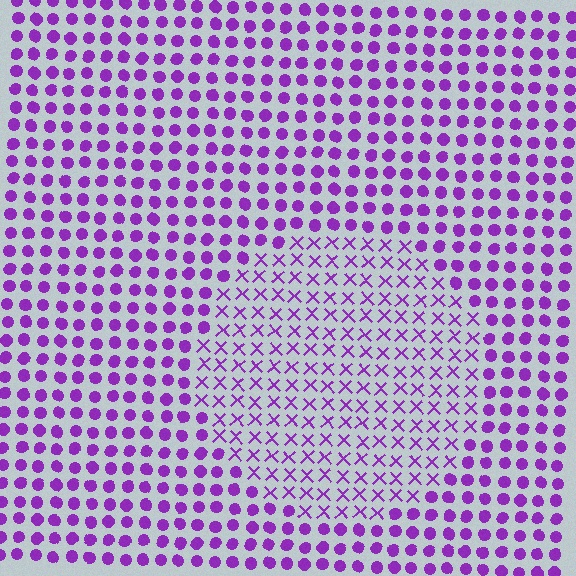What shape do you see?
I see a circle.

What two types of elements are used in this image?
The image uses X marks inside the circle region and circles outside it.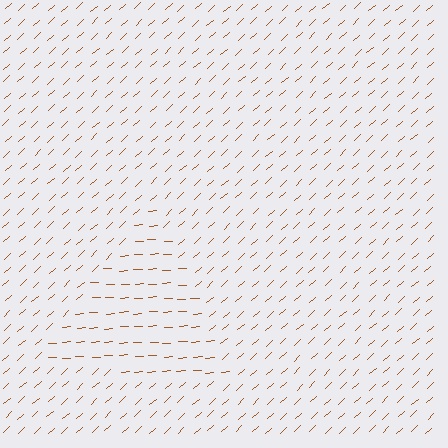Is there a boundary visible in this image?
Yes, there is a texture boundary formed by a change in line orientation.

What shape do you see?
I see a triangle.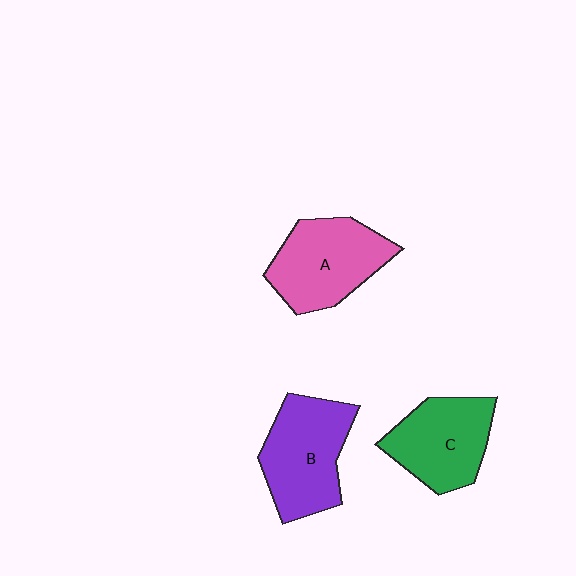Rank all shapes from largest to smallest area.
From largest to smallest: B (purple), A (pink), C (green).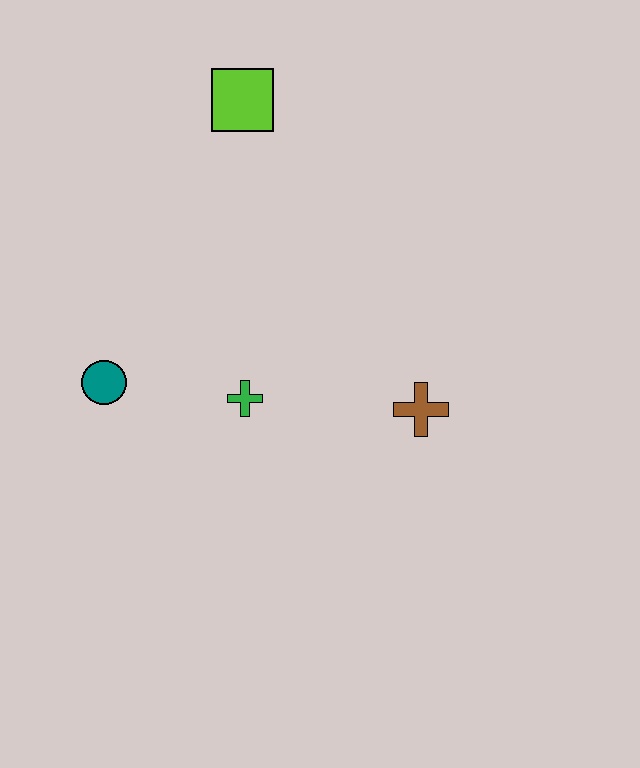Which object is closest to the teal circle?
The green cross is closest to the teal circle.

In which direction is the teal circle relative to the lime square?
The teal circle is below the lime square.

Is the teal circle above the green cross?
Yes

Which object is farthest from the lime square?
The brown cross is farthest from the lime square.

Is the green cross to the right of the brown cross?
No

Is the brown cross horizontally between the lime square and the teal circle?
No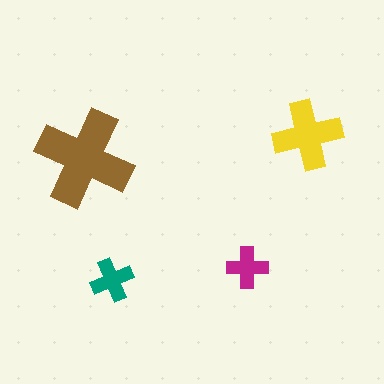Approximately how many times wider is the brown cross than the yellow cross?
About 1.5 times wider.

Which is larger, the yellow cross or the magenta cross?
The yellow one.